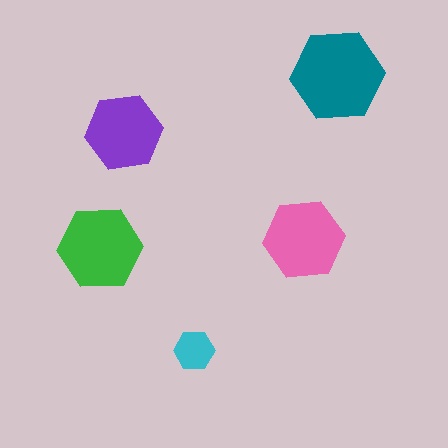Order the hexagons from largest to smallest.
the teal one, the green one, the pink one, the purple one, the cyan one.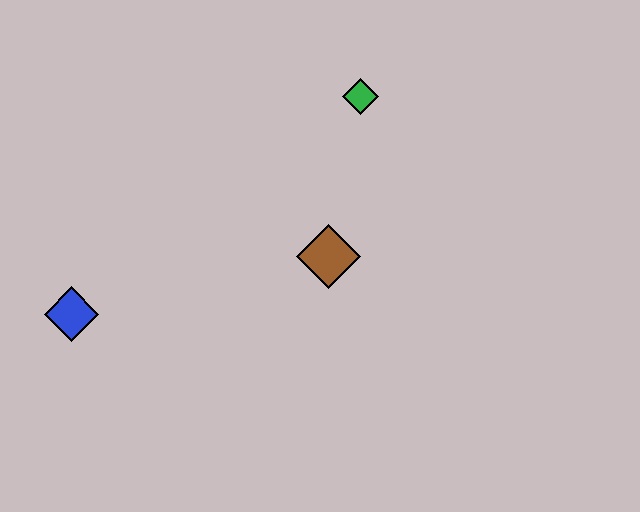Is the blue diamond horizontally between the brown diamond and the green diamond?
No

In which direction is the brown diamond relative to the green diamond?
The brown diamond is below the green diamond.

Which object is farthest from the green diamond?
The blue diamond is farthest from the green diamond.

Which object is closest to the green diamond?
The brown diamond is closest to the green diamond.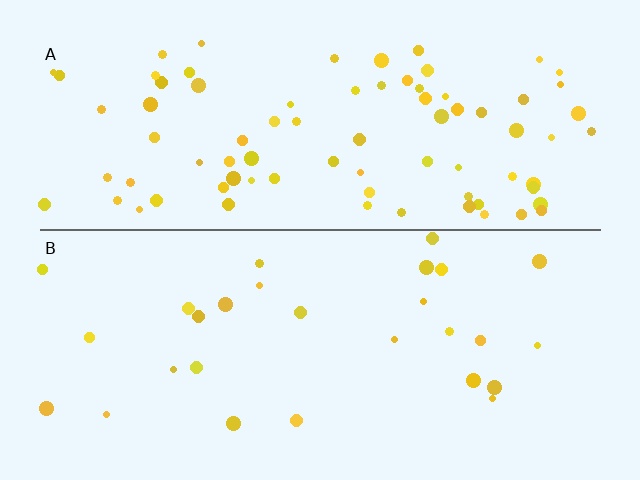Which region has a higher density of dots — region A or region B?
A (the top).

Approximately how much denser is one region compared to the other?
Approximately 2.9× — region A over region B.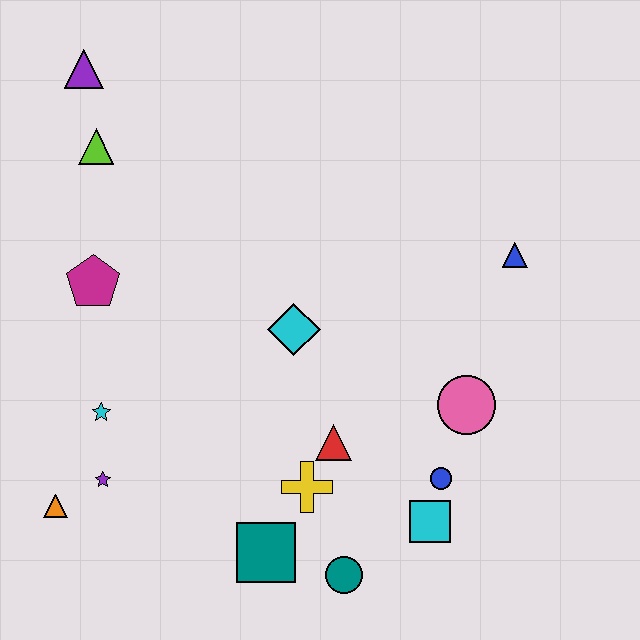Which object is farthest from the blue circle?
The purple triangle is farthest from the blue circle.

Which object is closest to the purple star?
The orange triangle is closest to the purple star.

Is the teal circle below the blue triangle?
Yes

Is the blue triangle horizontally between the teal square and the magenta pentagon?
No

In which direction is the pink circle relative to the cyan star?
The pink circle is to the right of the cyan star.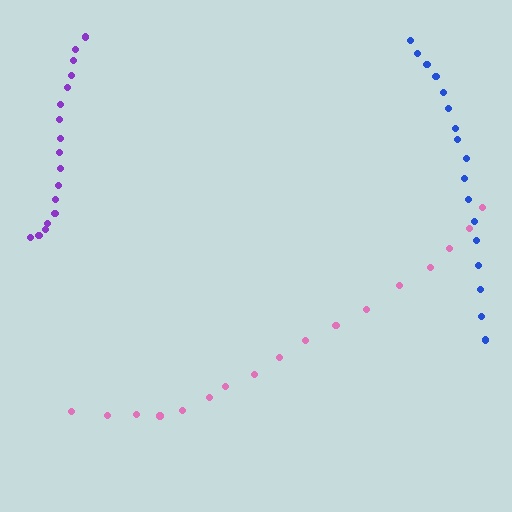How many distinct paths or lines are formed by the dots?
There are 3 distinct paths.